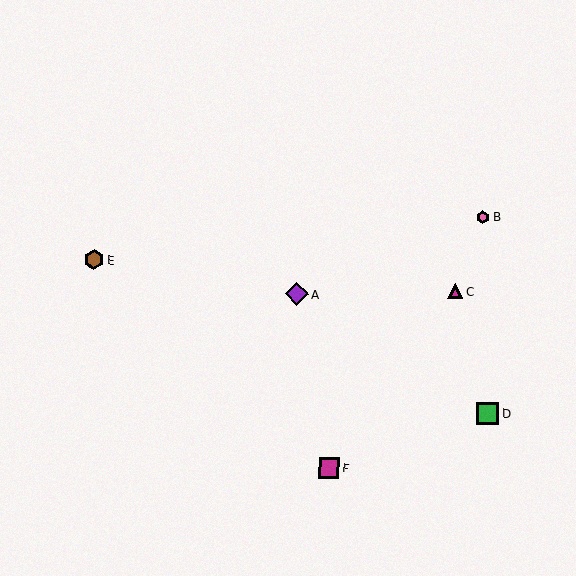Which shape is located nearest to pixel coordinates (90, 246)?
The brown hexagon (labeled E) at (94, 260) is nearest to that location.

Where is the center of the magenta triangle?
The center of the magenta triangle is at (455, 291).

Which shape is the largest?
The purple diamond (labeled A) is the largest.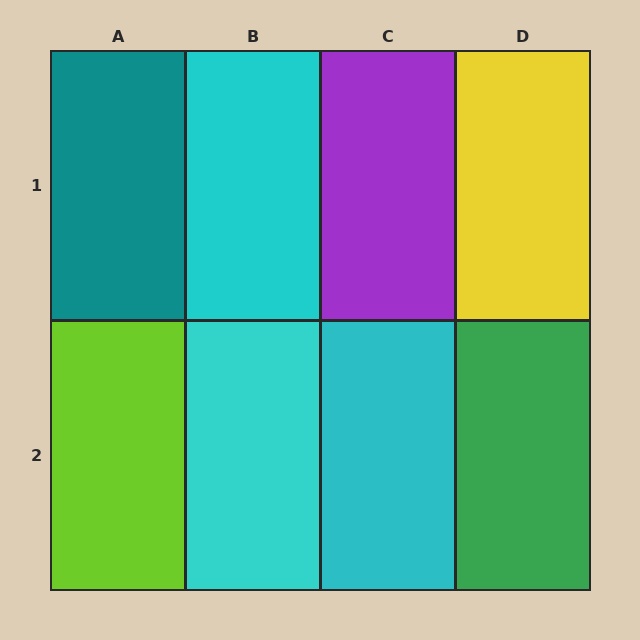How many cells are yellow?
1 cell is yellow.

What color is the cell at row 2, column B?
Cyan.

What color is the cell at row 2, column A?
Lime.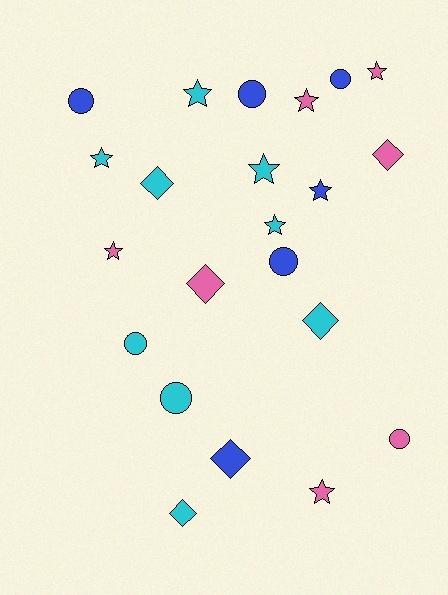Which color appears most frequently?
Cyan, with 9 objects.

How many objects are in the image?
There are 22 objects.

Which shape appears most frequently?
Star, with 9 objects.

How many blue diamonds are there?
There is 1 blue diamond.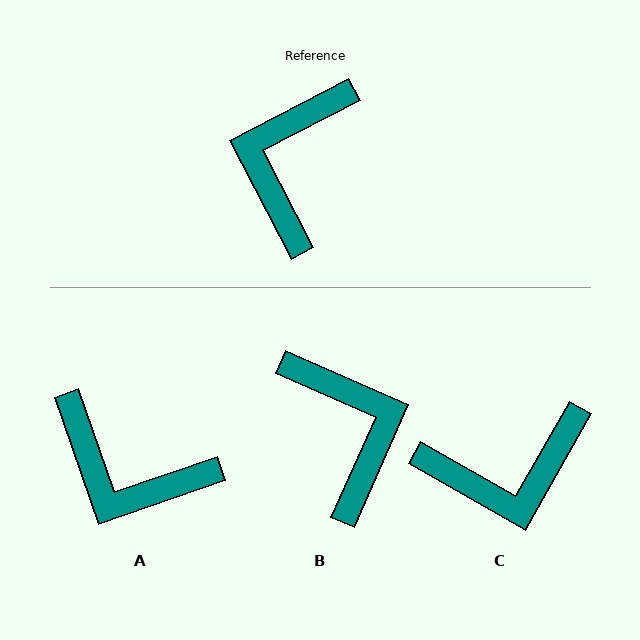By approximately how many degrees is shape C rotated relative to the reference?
Approximately 123 degrees counter-clockwise.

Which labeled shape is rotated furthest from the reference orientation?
B, about 141 degrees away.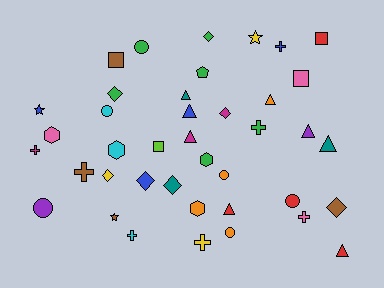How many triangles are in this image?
There are 8 triangles.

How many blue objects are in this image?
There are 4 blue objects.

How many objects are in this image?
There are 40 objects.